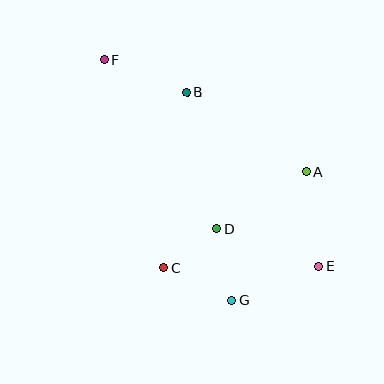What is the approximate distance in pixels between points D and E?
The distance between D and E is approximately 109 pixels.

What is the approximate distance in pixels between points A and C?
The distance between A and C is approximately 171 pixels.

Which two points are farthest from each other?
Points E and F are farthest from each other.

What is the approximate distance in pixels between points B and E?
The distance between B and E is approximately 219 pixels.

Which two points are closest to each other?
Points C and D are closest to each other.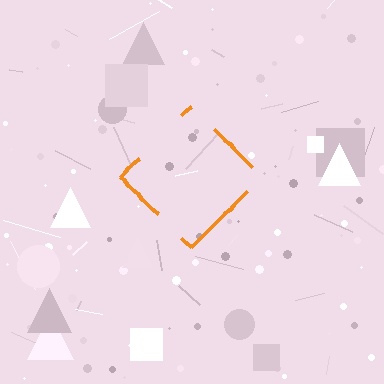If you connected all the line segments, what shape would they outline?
They would outline a diamond.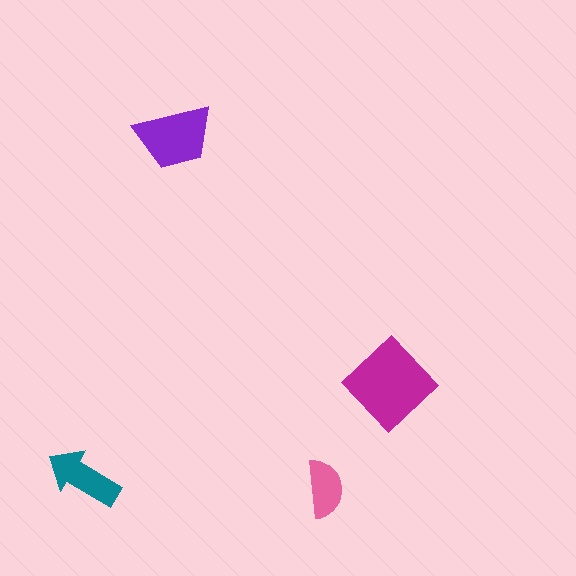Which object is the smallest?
The pink semicircle.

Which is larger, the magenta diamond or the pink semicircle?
The magenta diamond.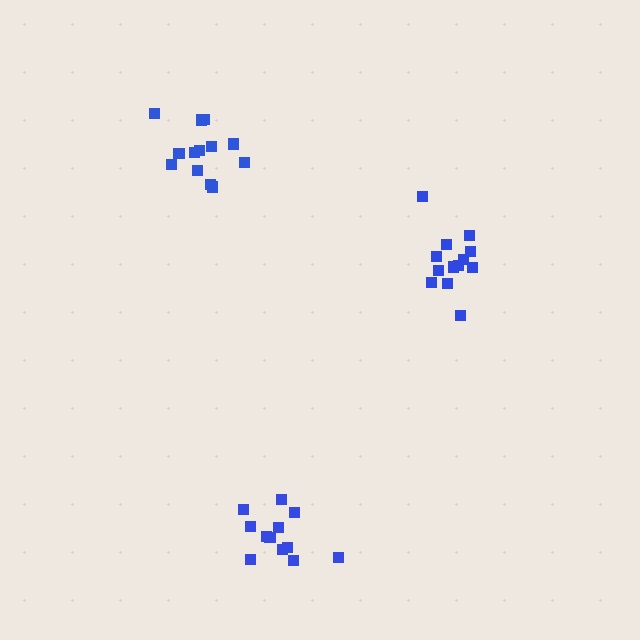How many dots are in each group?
Group 1: 12 dots, Group 2: 13 dots, Group 3: 13 dots (38 total).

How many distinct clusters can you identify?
There are 3 distinct clusters.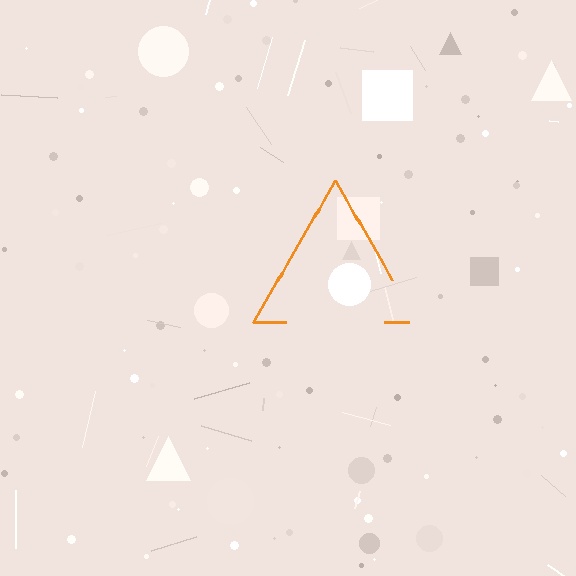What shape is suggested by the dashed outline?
The dashed outline suggests a triangle.